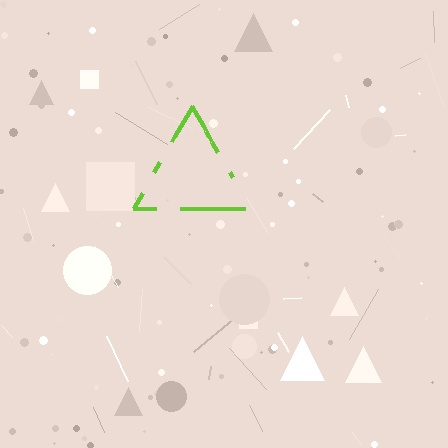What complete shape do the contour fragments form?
The contour fragments form a triangle.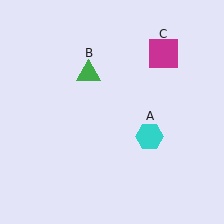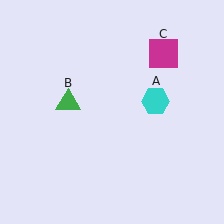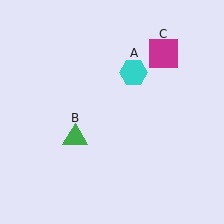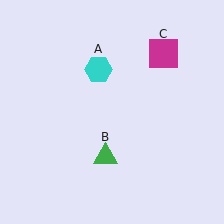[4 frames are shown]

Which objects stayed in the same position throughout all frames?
Magenta square (object C) remained stationary.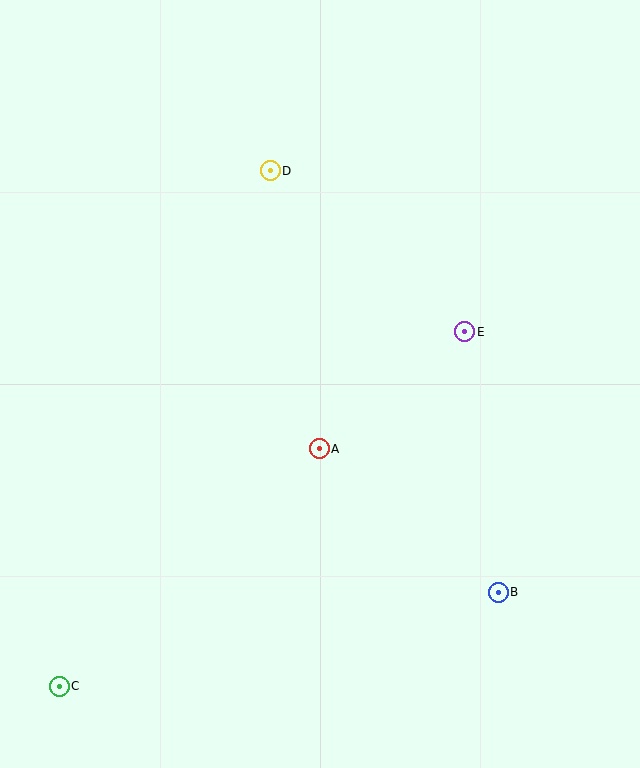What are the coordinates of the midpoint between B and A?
The midpoint between B and A is at (409, 521).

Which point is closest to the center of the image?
Point A at (319, 449) is closest to the center.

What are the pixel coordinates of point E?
Point E is at (465, 332).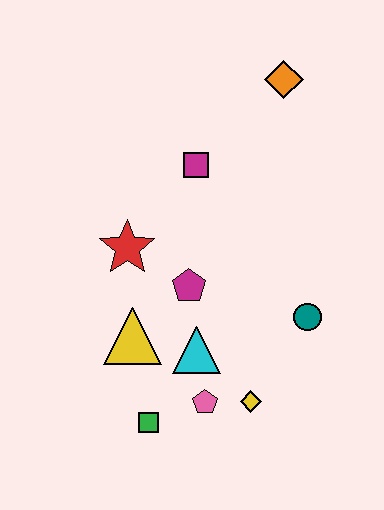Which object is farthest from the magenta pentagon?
The orange diamond is farthest from the magenta pentagon.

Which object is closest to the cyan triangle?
The pink pentagon is closest to the cyan triangle.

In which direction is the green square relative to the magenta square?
The green square is below the magenta square.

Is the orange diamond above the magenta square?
Yes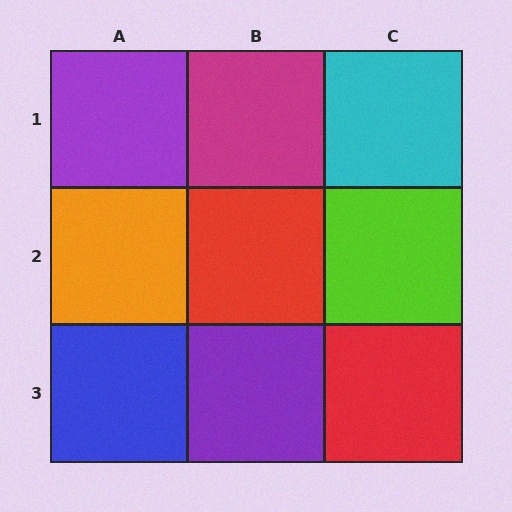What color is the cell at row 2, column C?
Lime.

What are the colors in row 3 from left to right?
Blue, purple, red.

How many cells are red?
2 cells are red.